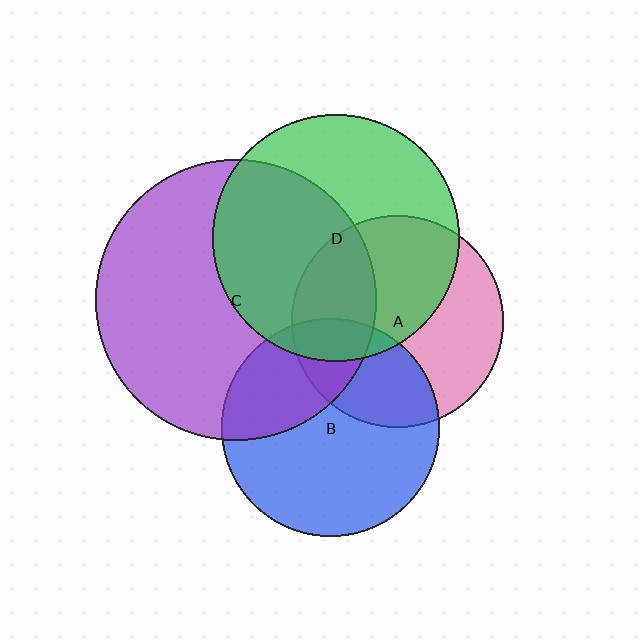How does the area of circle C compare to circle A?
Approximately 1.8 times.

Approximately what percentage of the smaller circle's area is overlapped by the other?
Approximately 30%.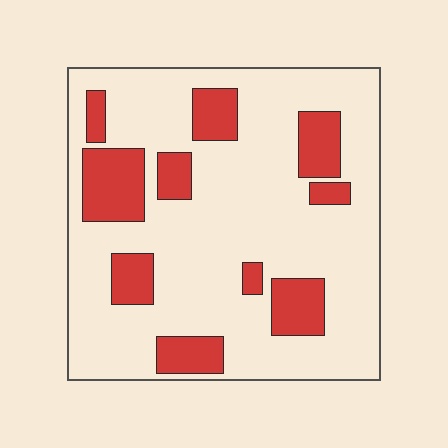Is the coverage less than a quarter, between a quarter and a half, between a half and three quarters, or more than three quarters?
Less than a quarter.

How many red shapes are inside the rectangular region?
10.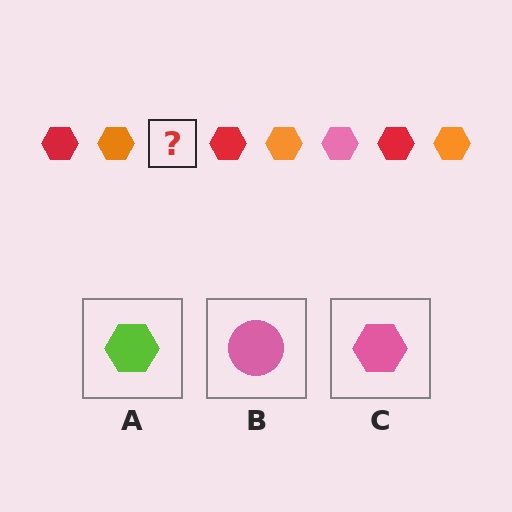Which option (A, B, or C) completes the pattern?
C.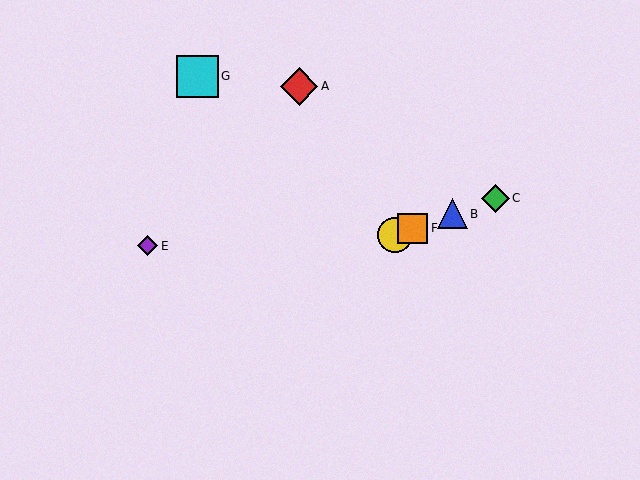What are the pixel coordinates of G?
Object G is at (197, 76).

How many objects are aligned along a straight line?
4 objects (B, C, D, F) are aligned along a straight line.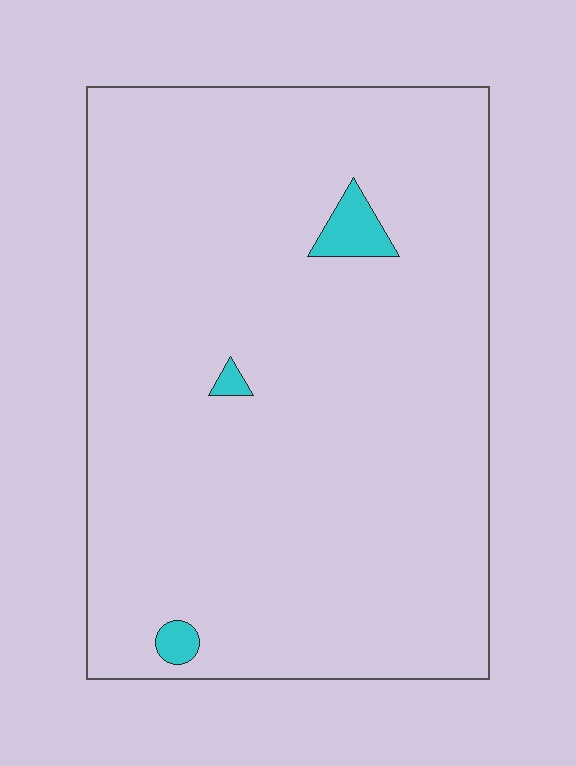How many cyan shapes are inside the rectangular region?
3.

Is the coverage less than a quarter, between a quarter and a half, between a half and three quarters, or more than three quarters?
Less than a quarter.